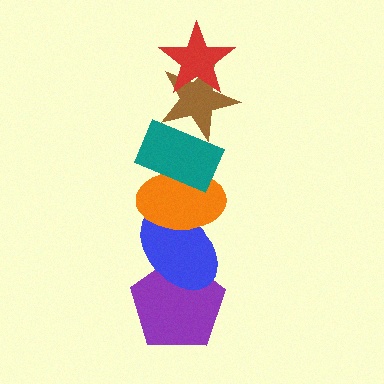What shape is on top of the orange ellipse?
The teal rectangle is on top of the orange ellipse.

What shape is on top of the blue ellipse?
The orange ellipse is on top of the blue ellipse.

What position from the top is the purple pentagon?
The purple pentagon is 6th from the top.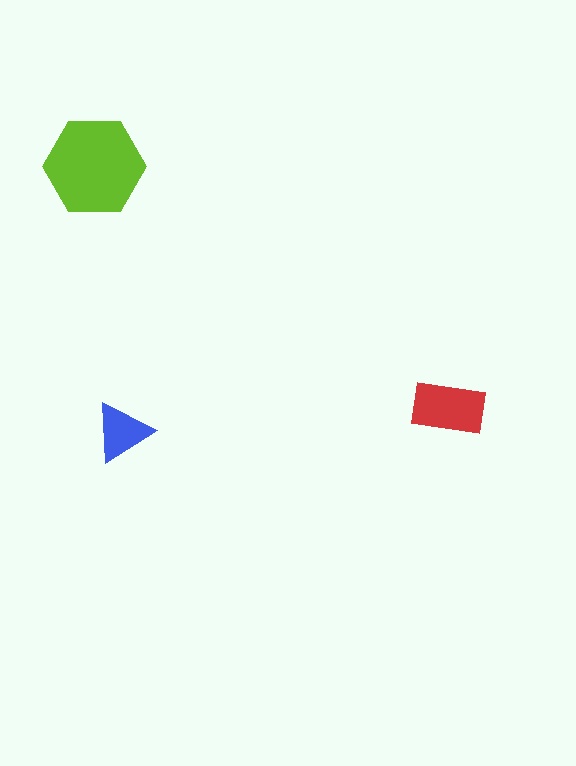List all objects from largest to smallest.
The lime hexagon, the red rectangle, the blue triangle.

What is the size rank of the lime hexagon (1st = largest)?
1st.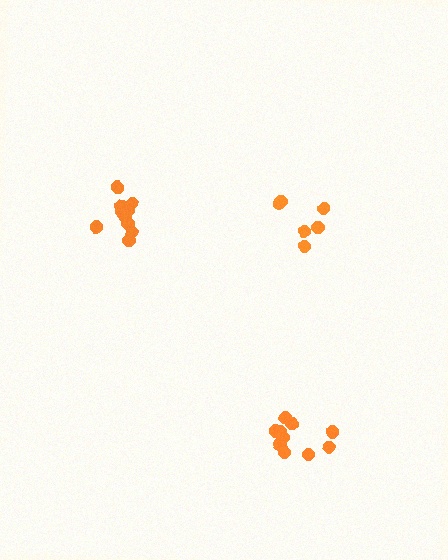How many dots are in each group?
Group 1: 6 dots, Group 2: 10 dots, Group 3: 11 dots (27 total).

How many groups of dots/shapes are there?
There are 3 groups.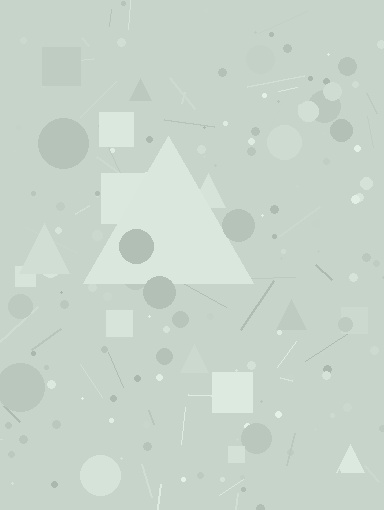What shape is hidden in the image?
A triangle is hidden in the image.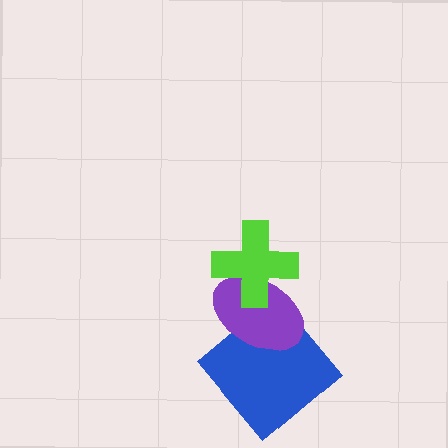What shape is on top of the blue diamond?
The purple ellipse is on top of the blue diamond.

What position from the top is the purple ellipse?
The purple ellipse is 2nd from the top.